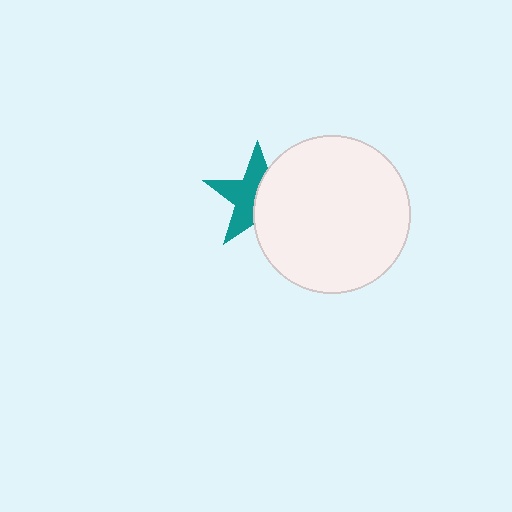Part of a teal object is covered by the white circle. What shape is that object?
It is a star.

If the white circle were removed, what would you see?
You would see the complete teal star.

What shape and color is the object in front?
The object in front is a white circle.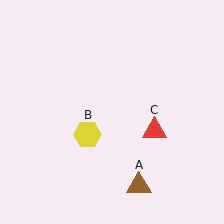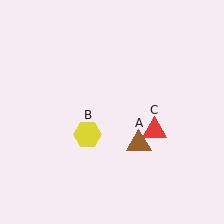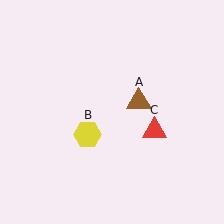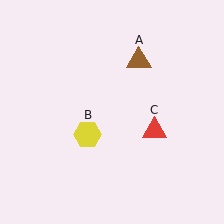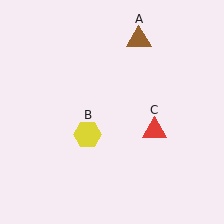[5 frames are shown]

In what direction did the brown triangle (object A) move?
The brown triangle (object A) moved up.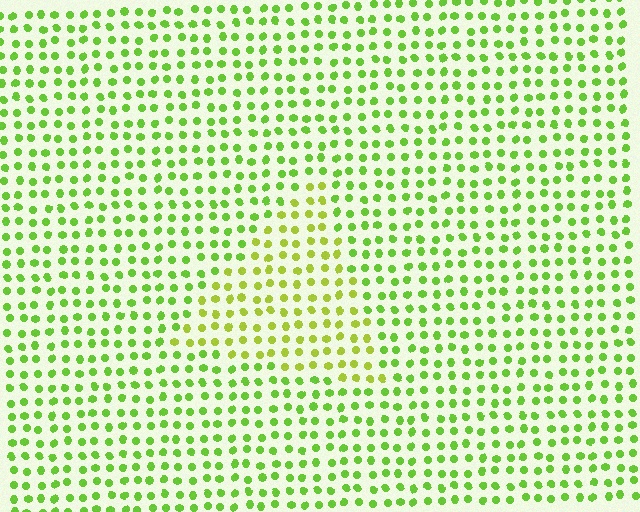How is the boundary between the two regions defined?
The boundary is defined purely by a slight shift in hue (about 25 degrees). Spacing, size, and orientation are identical on both sides.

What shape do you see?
I see a triangle.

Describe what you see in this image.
The image is filled with small lime elements in a uniform arrangement. A triangle-shaped region is visible where the elements are tinted to a slightly different hue, forming a subtle color boundary.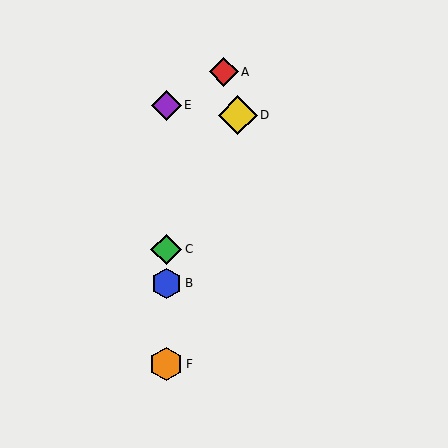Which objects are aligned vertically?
Objects B, C, E, F are aligned vertically.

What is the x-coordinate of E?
Object E is at x≈166.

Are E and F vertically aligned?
Yes, both are at x≈166.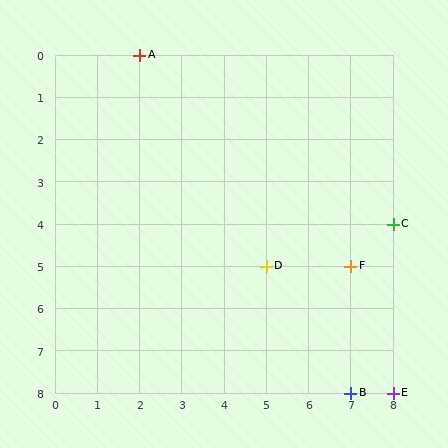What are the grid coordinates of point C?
Point C is at grid coordinates (8, 4).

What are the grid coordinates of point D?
Point D is at grid coordinates (5, 5).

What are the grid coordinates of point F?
Point F is at grid coordinates (7, 5).